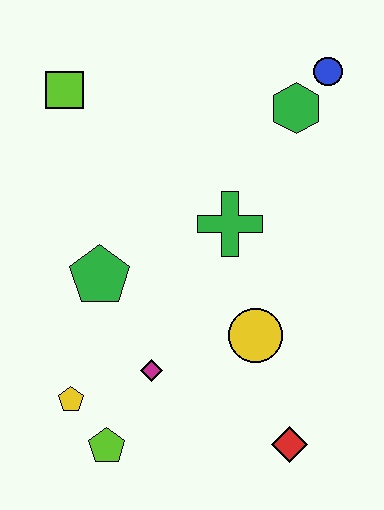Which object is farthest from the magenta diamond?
The blue circle is farthest from the magenta diamond.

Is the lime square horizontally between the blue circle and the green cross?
No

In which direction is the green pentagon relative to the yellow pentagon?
The green pentagon is above the yellow pentagon.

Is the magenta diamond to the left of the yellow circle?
Yes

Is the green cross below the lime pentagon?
No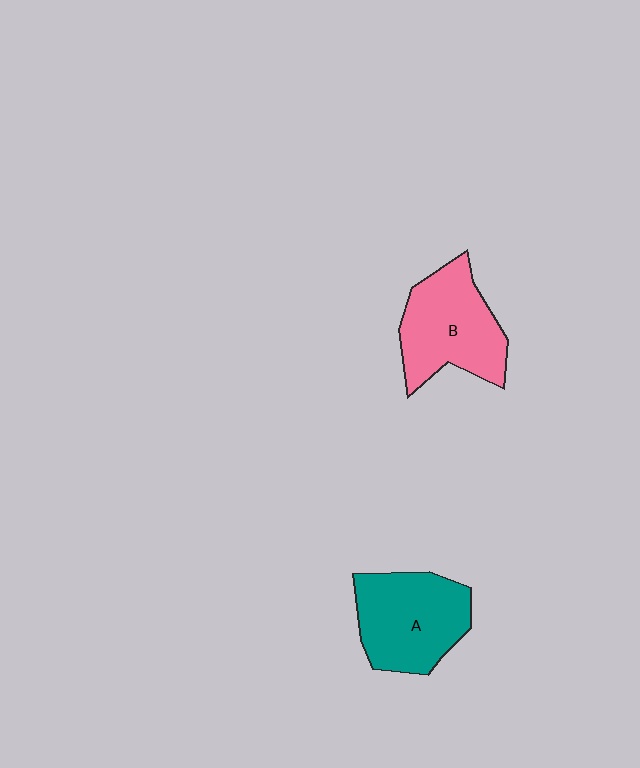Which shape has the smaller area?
Shape A (teal).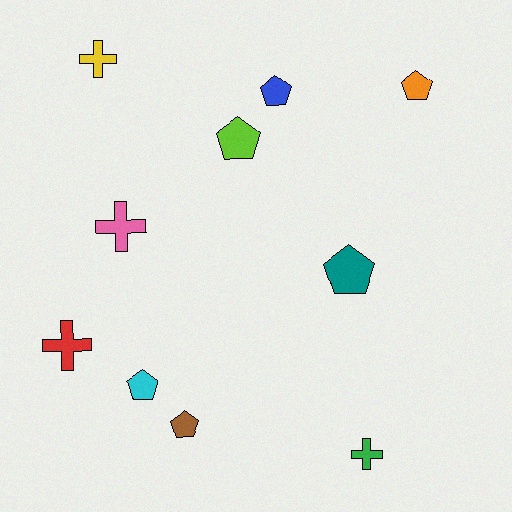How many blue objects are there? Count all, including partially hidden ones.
There is 1 blue object.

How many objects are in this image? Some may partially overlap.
There are 10 objects.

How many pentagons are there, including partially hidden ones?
There are 6 pentagons.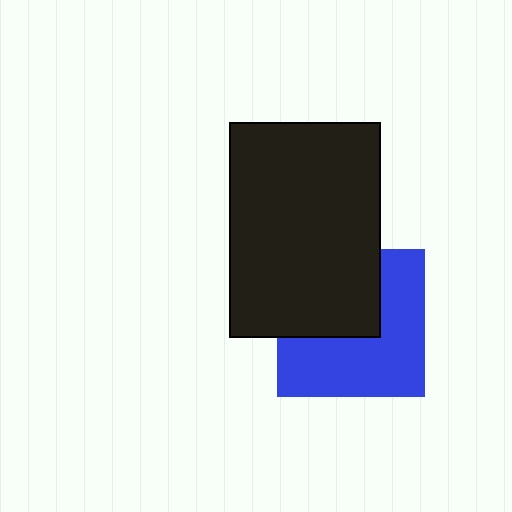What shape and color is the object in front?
The object in front is a black rectangle.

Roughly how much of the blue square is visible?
About half of it is visible (roughly 58%).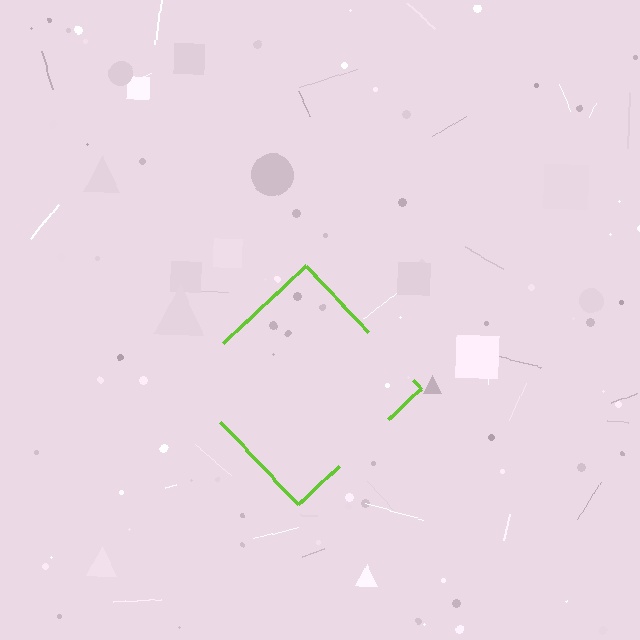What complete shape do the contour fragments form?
The contour fragments form a diamond.